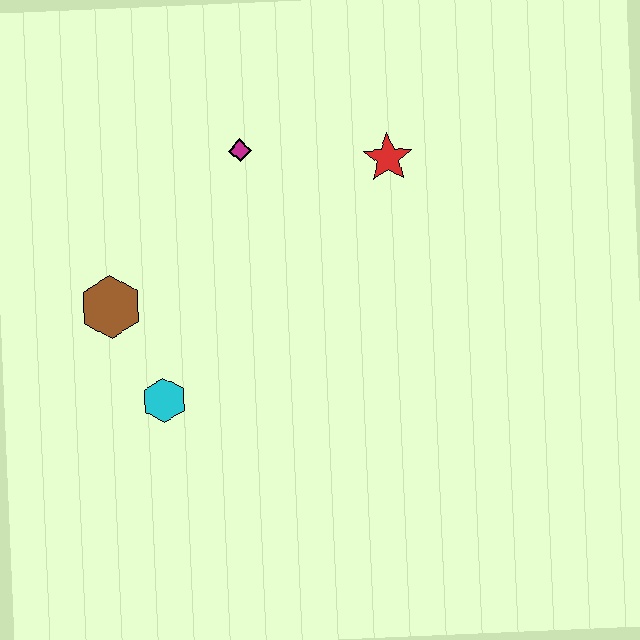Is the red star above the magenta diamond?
No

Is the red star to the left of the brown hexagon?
No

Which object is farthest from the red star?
The cyan hexagon is farthest from the red star.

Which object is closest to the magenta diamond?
The red star is closest to the magenta diamond.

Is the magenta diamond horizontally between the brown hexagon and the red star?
Yes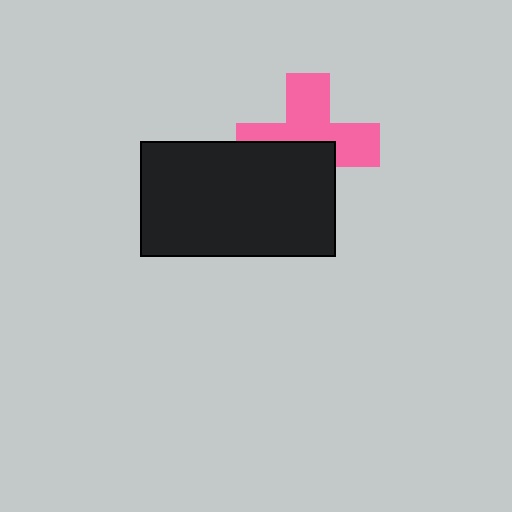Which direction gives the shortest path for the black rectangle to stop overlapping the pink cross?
Moving down gives the shortest separation.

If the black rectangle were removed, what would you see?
You would see the complete pink cross.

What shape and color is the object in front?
The object in front is a black rectangle.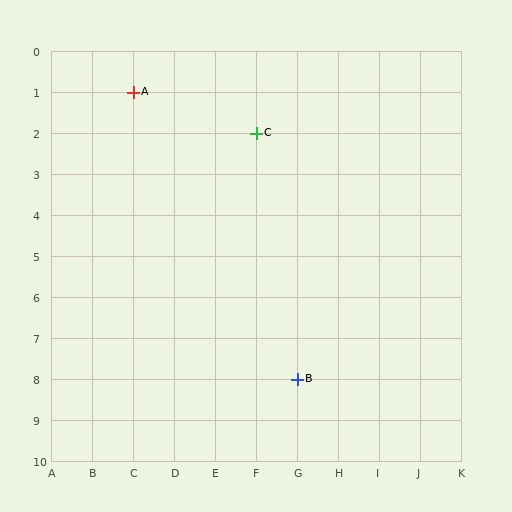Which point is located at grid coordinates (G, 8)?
Point B is at (G, 8).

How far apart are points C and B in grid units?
Points C and B are 1 column and 6 rows apart (about 6.1 grid units diagonally).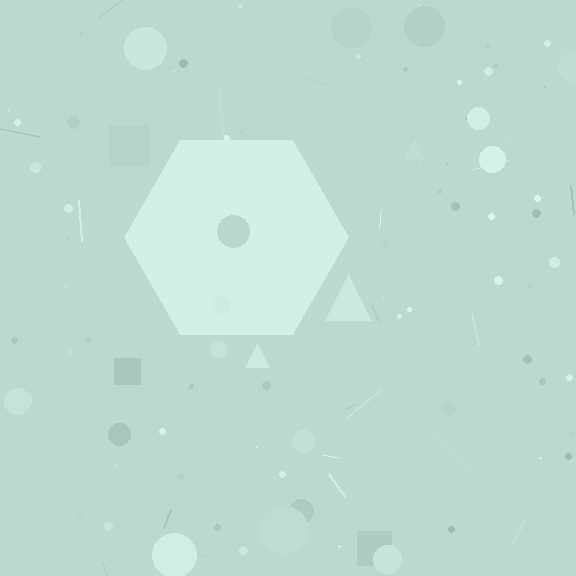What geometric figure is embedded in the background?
A hexagon is embedded in the background.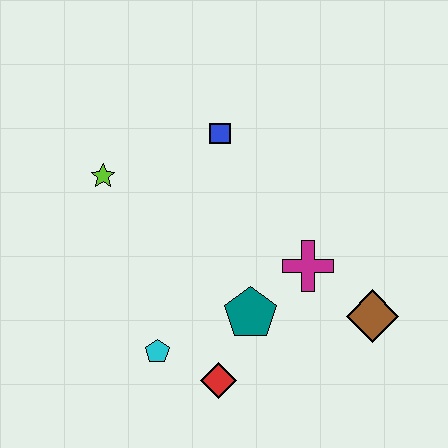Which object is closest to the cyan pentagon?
The red diamond is closest to the cyan pentagon.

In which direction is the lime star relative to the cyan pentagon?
The lime star is above the cyan pentagon.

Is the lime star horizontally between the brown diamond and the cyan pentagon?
No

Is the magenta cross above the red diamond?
Yes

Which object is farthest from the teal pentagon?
The lime star is farthest from the teal pentagon.